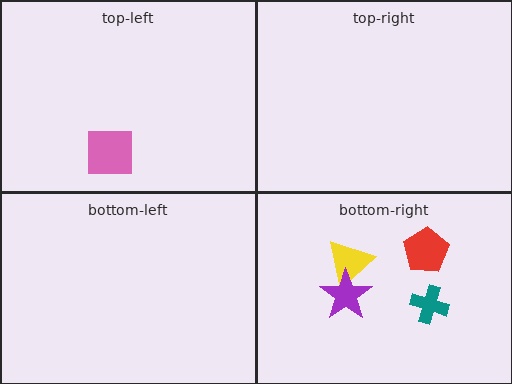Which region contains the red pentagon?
The bottom-right region.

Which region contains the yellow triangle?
The bottom-right region.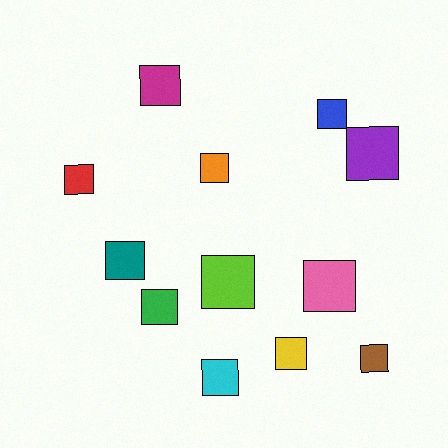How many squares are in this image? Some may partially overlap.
There are 12 squares.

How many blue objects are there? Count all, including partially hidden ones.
There is 1 blue object.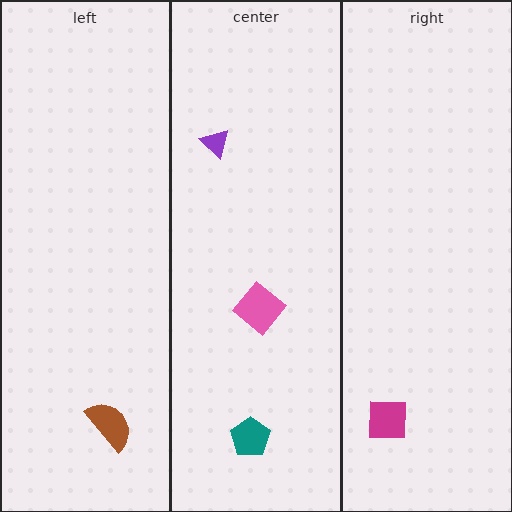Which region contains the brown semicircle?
The left region.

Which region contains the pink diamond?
The center region.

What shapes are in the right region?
The magenta square.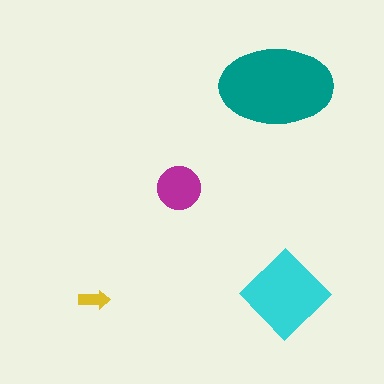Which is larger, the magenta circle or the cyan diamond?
The cyan diamond.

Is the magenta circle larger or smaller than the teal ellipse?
Smaller.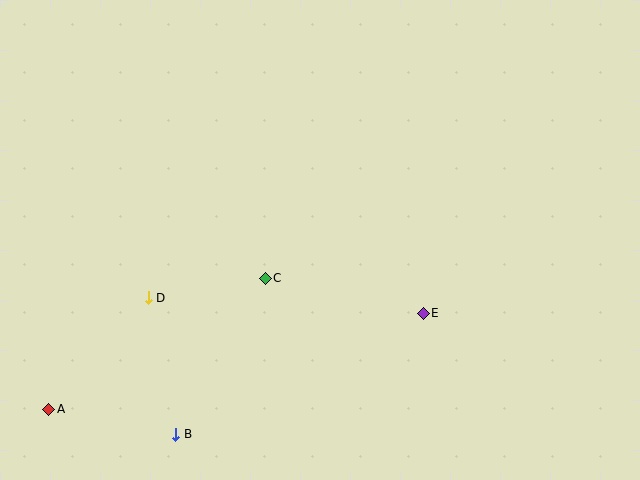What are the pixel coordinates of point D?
Point D is at (148, 298).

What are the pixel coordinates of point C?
Point C is at (265, 278).